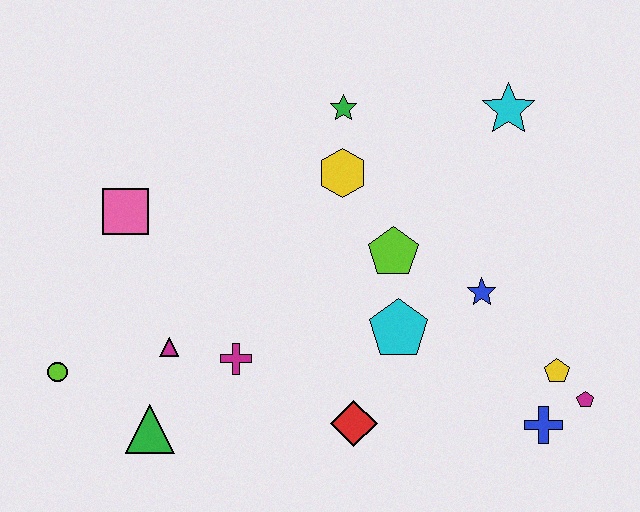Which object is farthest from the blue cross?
The lime circle is farthest from the blue cross.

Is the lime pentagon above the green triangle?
Yes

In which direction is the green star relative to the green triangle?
The green star is above the green triangle.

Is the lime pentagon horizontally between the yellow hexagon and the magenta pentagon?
Yes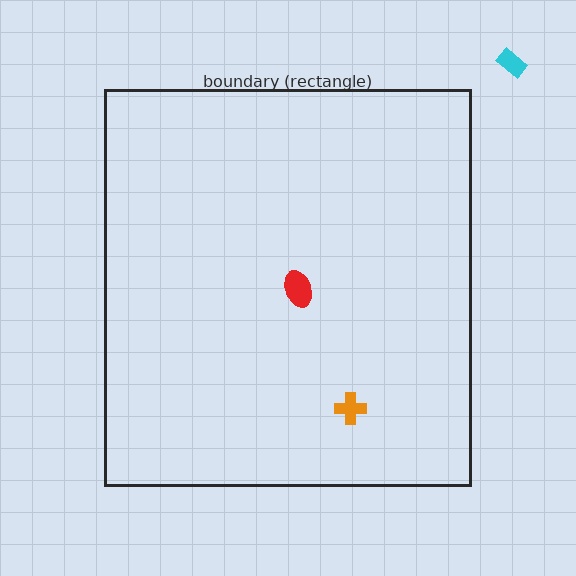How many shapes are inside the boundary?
2 inside, 1 outside.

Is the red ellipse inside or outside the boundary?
Inside.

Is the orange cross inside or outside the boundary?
Inside.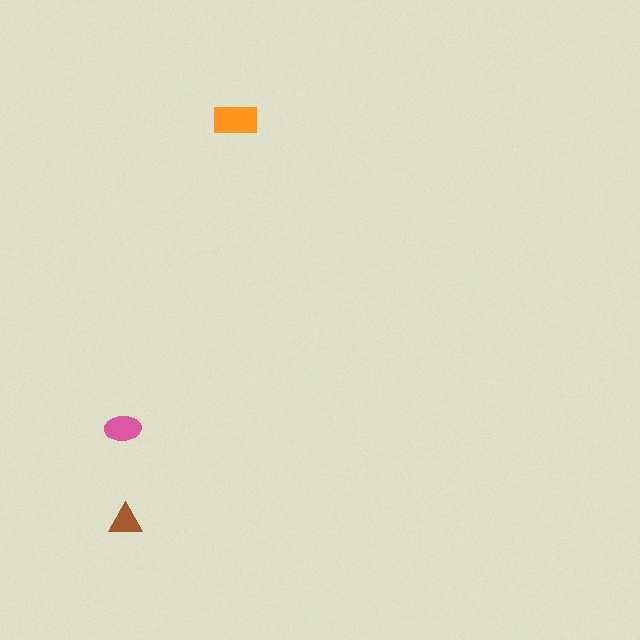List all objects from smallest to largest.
The brown triangle, the pink ellipse, the orange rectangle.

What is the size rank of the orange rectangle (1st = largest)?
1st.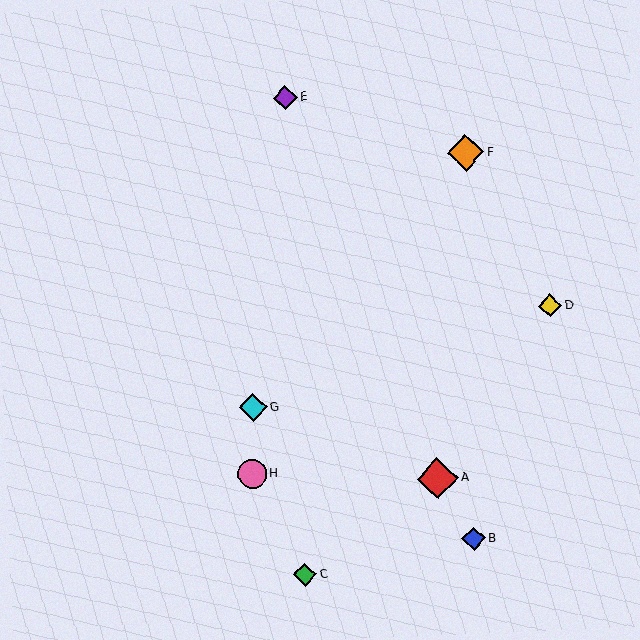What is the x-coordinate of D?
Object D is at x≈550.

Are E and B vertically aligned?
No, E is at x≈285 and B is at x≈474.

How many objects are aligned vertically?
2 objects (C, E) are aligned vertically.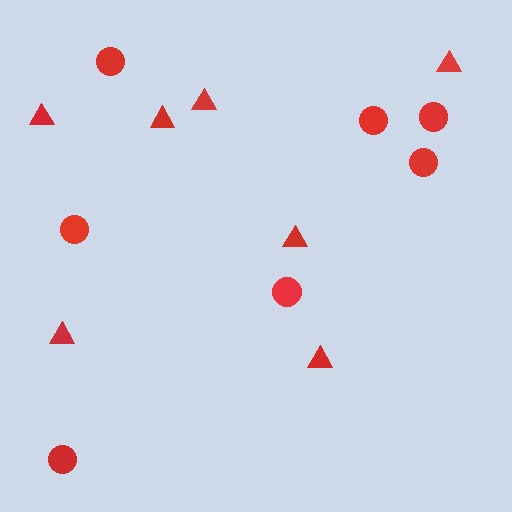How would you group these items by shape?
There are 2 groups: one group of circles (7) and one group of triangles (7).